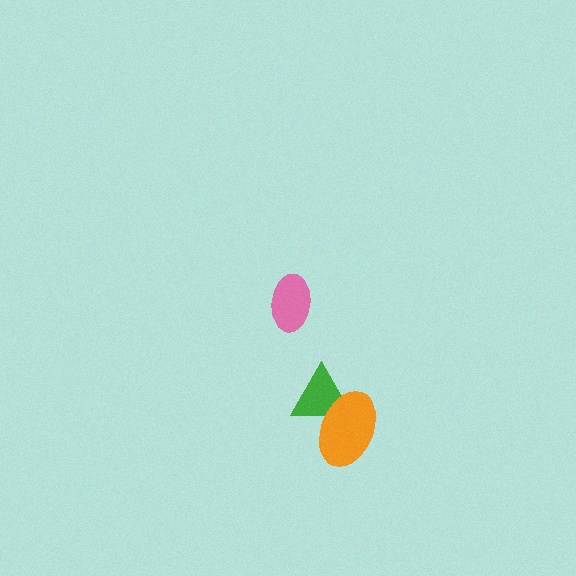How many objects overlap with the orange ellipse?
1 object overlaps with the orange ellipse.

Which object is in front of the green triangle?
The orange ellipse is in front of the green triangle.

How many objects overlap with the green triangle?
1 object overlaps with the green triangle.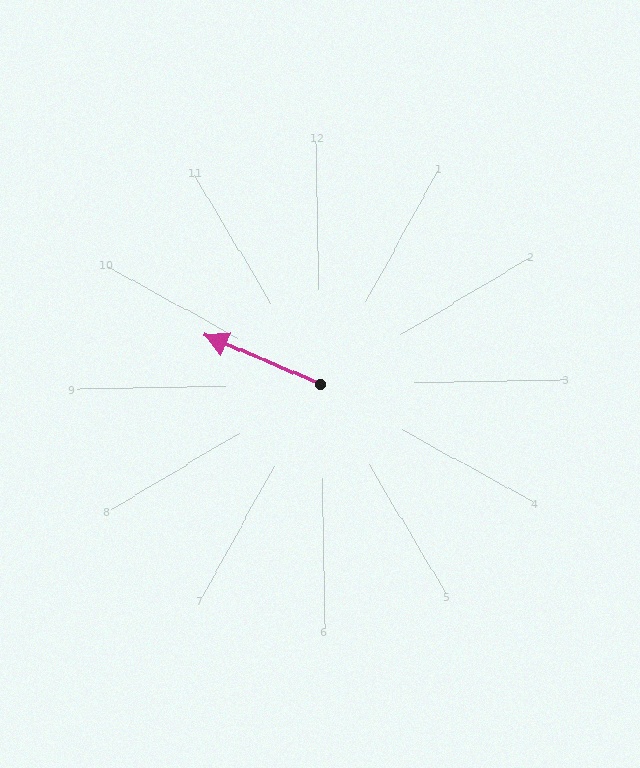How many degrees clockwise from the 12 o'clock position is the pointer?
Approximately 294 degrees.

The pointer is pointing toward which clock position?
Roughly 10 o'clock.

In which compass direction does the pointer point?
Northwest.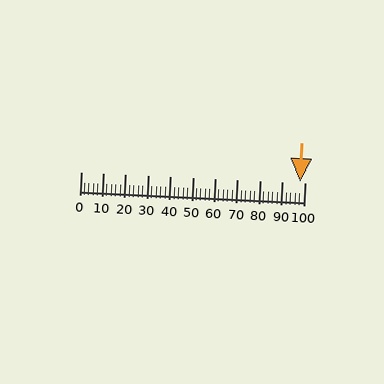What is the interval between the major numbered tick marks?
The major tick marks are spaced 10 units apart.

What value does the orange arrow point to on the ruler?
The orange arrow points to approximately 98.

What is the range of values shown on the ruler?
The ruler shows values from 0 to 100.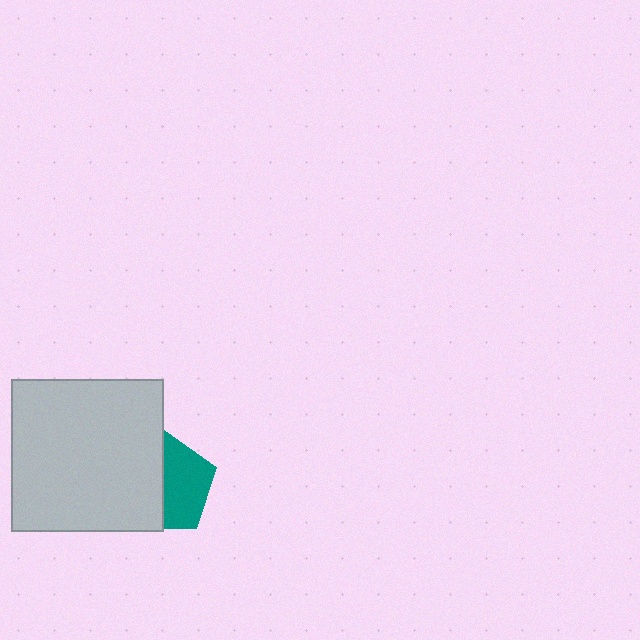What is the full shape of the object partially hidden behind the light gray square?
The partially hidden object is a teal pentagon.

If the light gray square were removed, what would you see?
You would see the complete teal pentagon.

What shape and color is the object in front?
The object in front is a light gray square.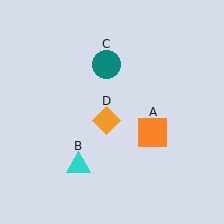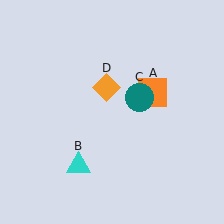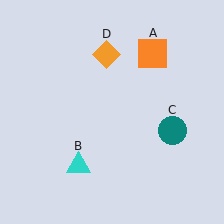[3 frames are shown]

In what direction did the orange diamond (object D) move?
The orange diamond (object D) moved up.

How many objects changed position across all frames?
3 objects changed position: orange square (object A), teal circle (object C), orange diamond (object D).